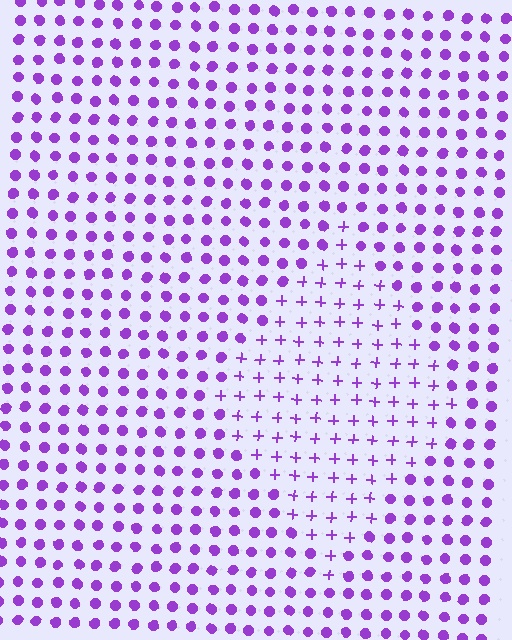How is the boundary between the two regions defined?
The boundary is defined by a change in element shape: plus signs inside vs. circles outside. All elements share the same color and spacing.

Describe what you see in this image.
The image is filled with small purple elements arranged in a uniform grid. A diamond-shaped region contains plus signs, while the surrounding area contains circles. The boundary is defined purely by the change in element shape.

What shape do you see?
I see a diamond.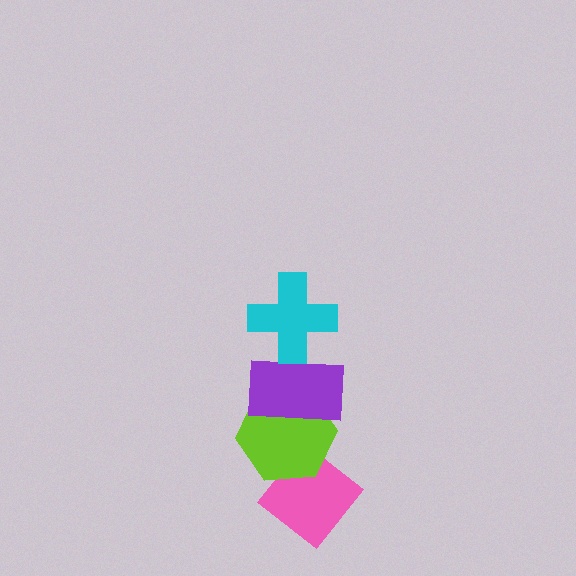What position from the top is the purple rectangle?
The purple rectangle is 2nd from the top.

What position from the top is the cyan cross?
The cyan cross is 1st from the top.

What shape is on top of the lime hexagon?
The purple rectangle is on top of the lime hexagon.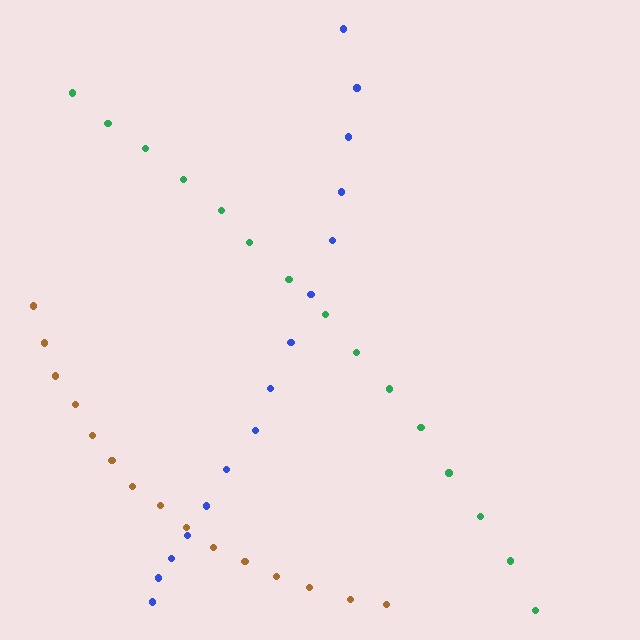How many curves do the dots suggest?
There are 3 distinct paths.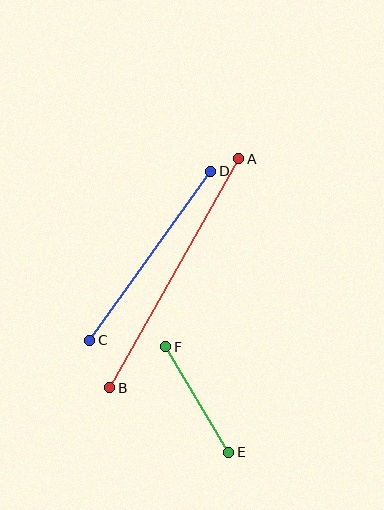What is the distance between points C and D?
The distance is approximately 208 pixels.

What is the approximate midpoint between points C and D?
The midpoint is at approximately (150, 256) pixels.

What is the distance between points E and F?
The distance is approximately 123 pixels.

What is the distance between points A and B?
The distance is approximately 263 pixels.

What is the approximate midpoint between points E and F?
The midpoint is at approximately (197, 400) pixels.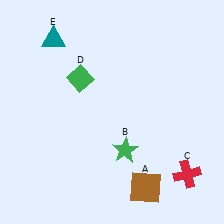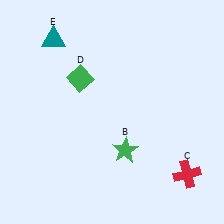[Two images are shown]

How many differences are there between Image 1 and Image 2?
There is 1 difference between the two images.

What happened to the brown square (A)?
The brown square (A) was removed in Image 2. It was in the bottom-right area of Image 1.